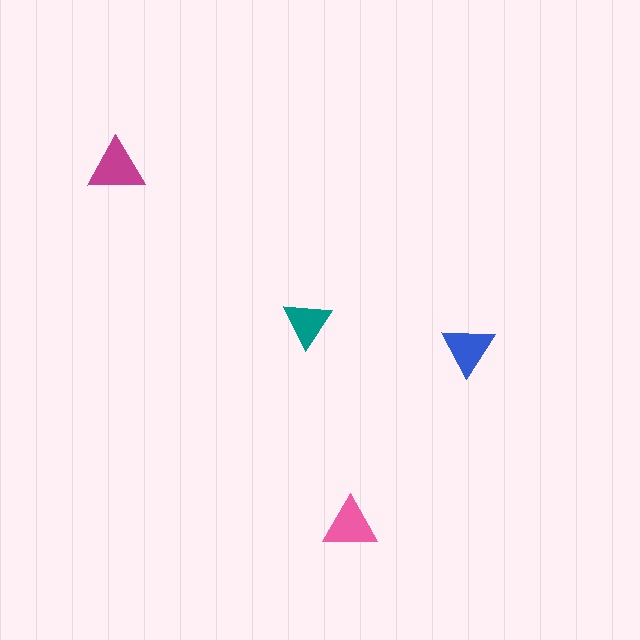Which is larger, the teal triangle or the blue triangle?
The blue one.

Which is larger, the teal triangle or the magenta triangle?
The magenta one.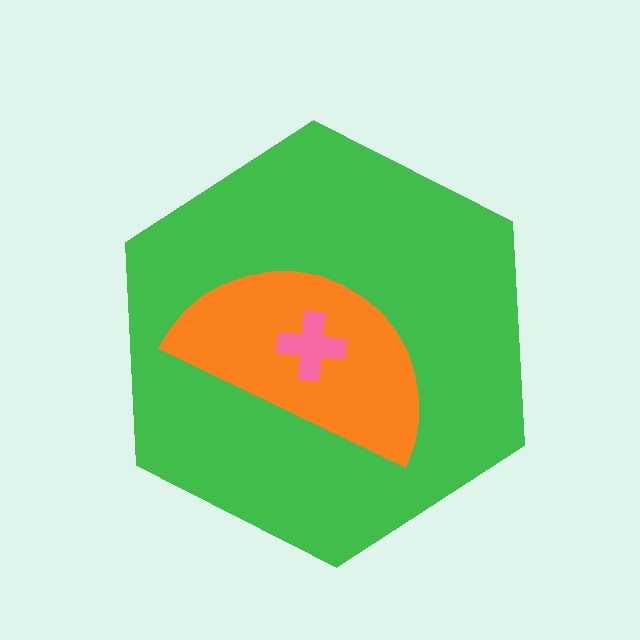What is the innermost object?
The pink cross.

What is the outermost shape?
The green hexagon.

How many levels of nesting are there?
3.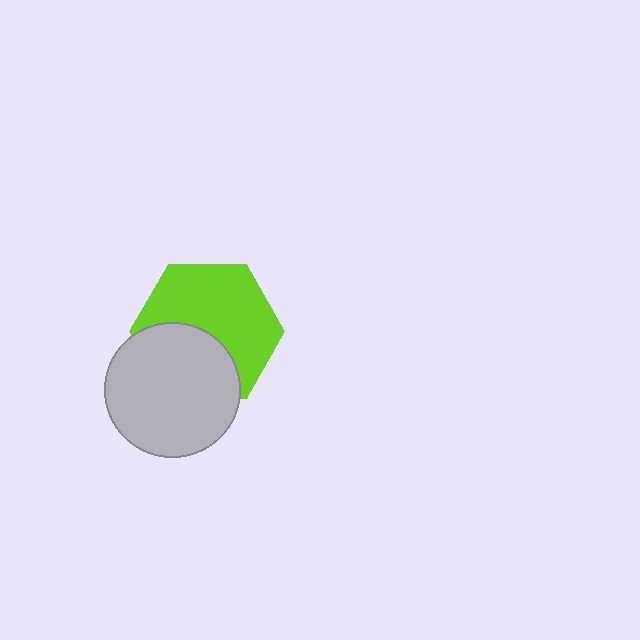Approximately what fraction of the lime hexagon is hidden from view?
Roughly 39% of the lime hexagon is hidden behind the light gray circle.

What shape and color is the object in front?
The object in front is a light gray circle.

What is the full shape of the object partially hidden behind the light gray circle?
The partially hidden object is a lime hexagon.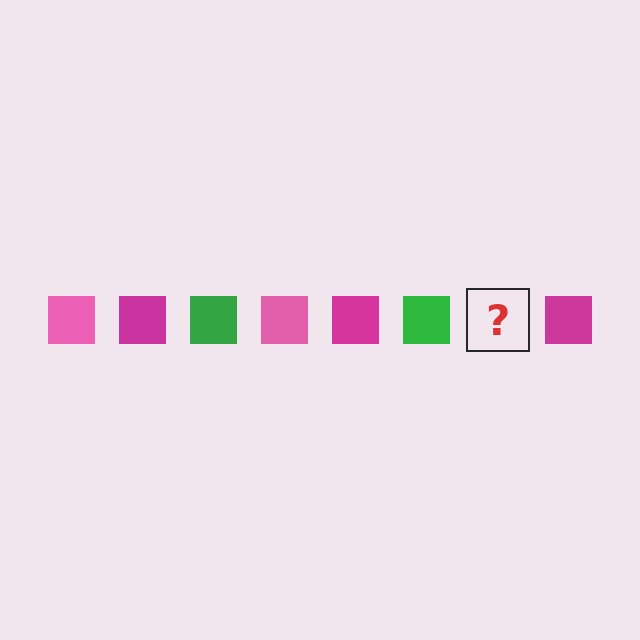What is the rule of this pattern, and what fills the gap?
The rule is that the pattern cycles through pink, magenta, green squares. The gap should be filled with a pink square.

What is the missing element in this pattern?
The missing element is a pink square.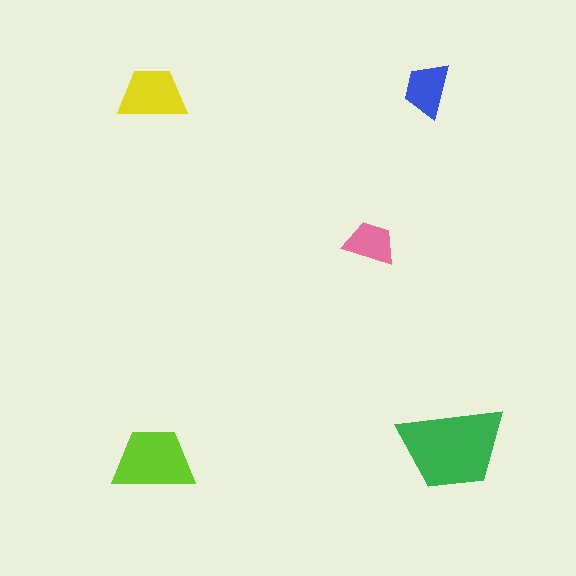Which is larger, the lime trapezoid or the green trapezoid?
The green one.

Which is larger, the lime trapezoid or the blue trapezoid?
The lime one.